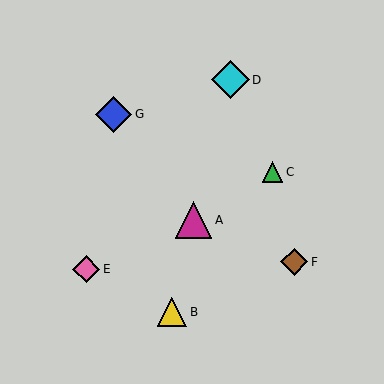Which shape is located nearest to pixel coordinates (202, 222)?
The magenta triangle (labeled A) at (193, 220) is nearest to that location.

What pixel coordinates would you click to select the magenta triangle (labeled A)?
Click at (193, 220) to select the magenta triangle A.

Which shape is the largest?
The cyan diamond (labeled D) is the largest.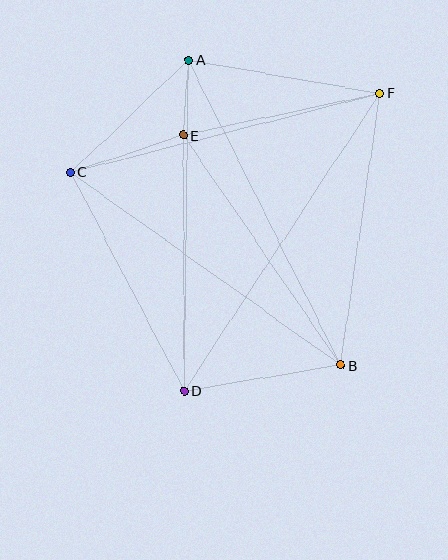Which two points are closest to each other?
Points A and E are closest to each other.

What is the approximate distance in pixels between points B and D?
The distance between B and D is approximately 159 pixels.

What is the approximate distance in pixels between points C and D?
The distance between C and D is approximately 246 pixels.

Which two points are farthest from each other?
Points D and F are farthest from each other.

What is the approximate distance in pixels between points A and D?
The distance between A and D is approximately 331 pixels.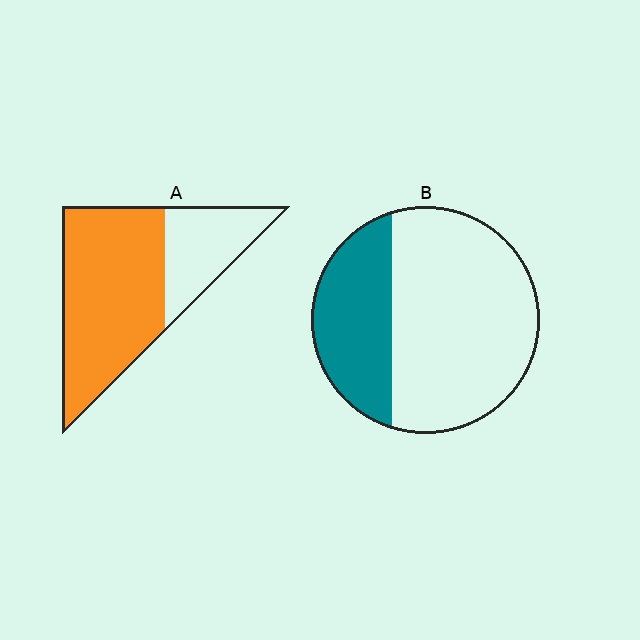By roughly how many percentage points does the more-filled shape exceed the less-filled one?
By roughly 40 percentage points (A over B).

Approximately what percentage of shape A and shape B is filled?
A is approximately 70% and B is approximately 30%.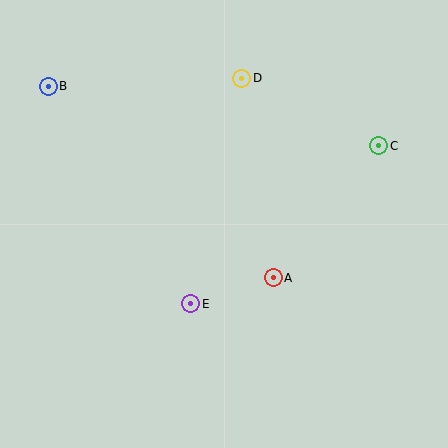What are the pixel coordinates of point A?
Point A is at (273, 278).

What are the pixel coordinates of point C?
Point C is at (379, 146).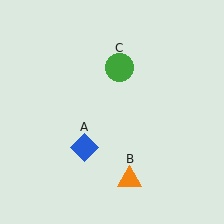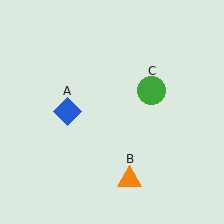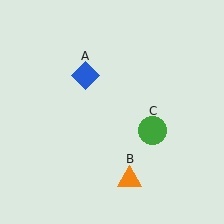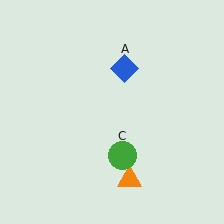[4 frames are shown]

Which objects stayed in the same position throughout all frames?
Orange triangle (object B) remained stationary.